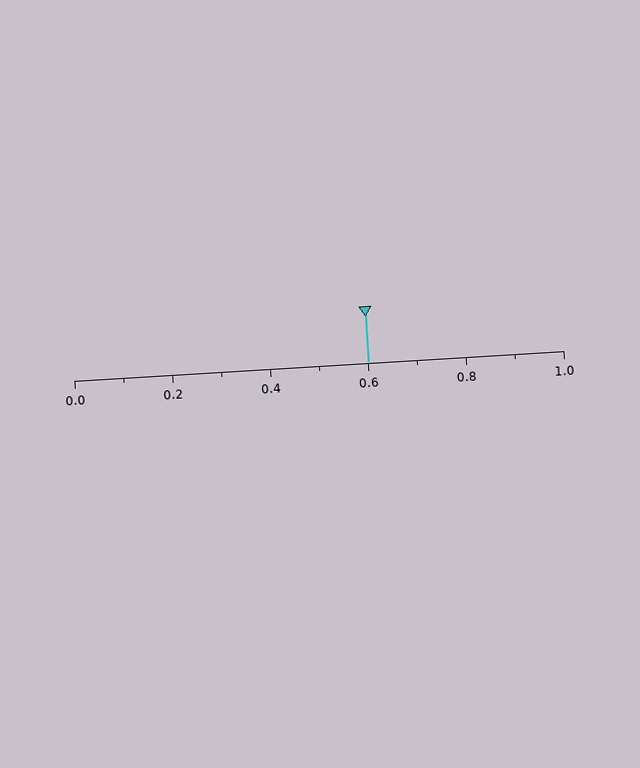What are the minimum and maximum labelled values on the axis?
The axis runs from 0.0 to 1.0.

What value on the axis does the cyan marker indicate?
The marker indicates approximately 0.6.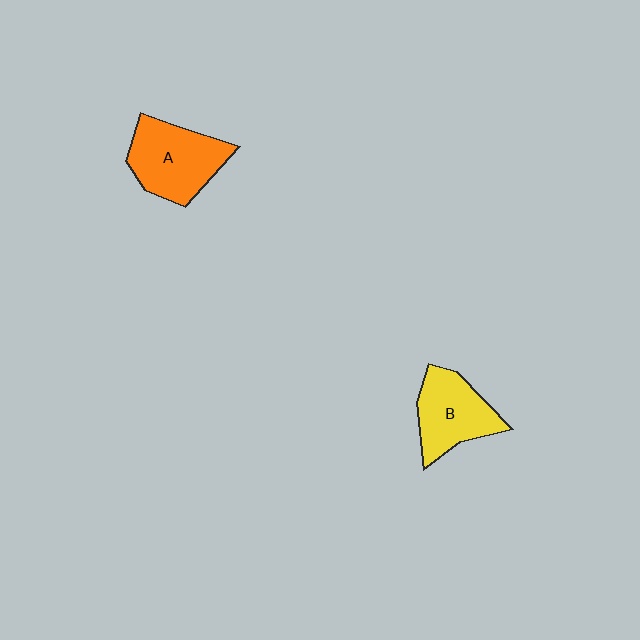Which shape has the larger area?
Shape A (orange).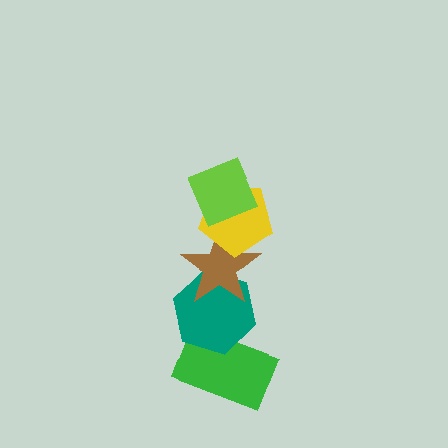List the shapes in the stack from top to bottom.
From top to bottom: the lime diamond, the yellow pentagon, the brown star, the teal hexagon, the green rectangle.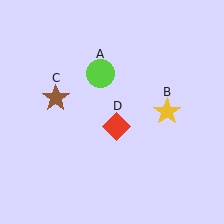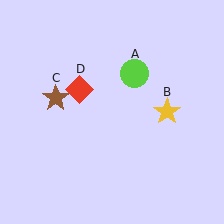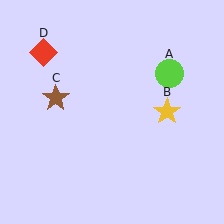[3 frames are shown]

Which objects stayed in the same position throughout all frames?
Yellow star (object B) and brown star (object C) remained stationary.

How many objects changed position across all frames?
2 objects changed position: lime circle (object A), red diamond (object D).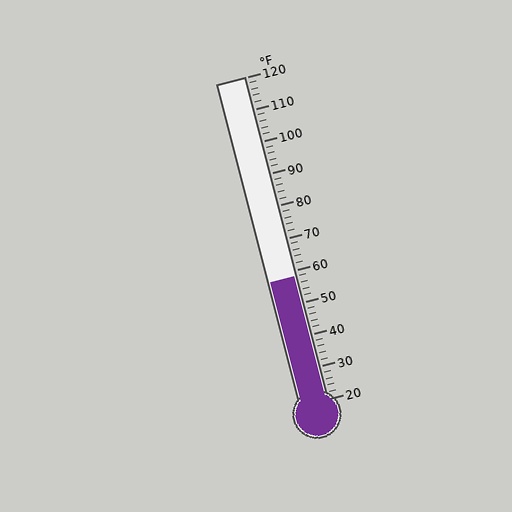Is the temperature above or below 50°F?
The temperature is above 50°F.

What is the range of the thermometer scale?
The thermometer scale ranges from 20°F to 120°F.